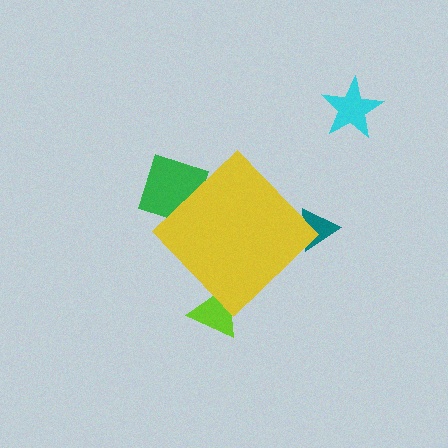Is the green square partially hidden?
Yes, the green square is partially hidden behind the yellow diamond.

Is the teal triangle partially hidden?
Yes, the teal triangle is partially hidden behind the yellow diamond.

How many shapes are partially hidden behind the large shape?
3 shapes are partially hidden.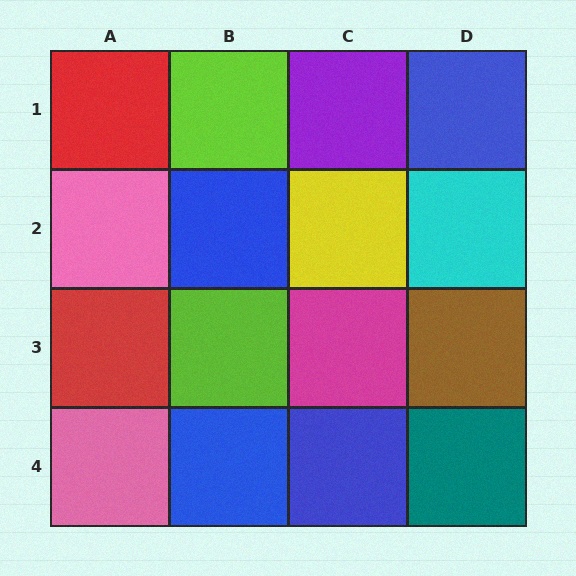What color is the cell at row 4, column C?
Blue.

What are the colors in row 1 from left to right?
Red, lime, purple, blue.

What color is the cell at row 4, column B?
Blue.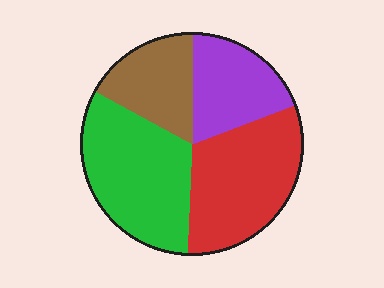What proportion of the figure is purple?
Purple covers 19% of the figure.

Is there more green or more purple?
Green.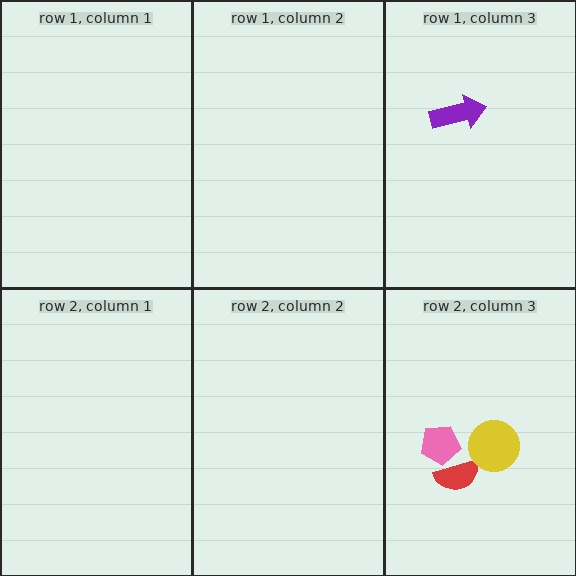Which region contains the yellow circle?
The row 2, column 3 region.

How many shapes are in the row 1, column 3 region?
1.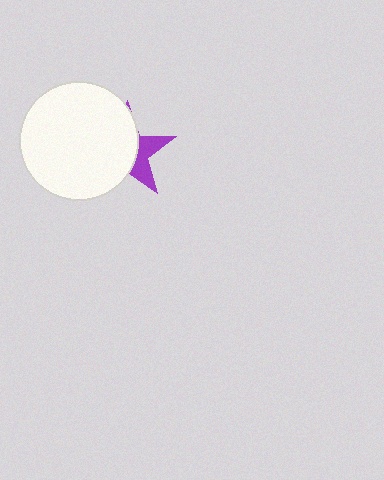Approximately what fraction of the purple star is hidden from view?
Roughly 66% of the purple star is hidden behind the white circle.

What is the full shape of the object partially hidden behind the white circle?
The partially hidden object is a purple star.